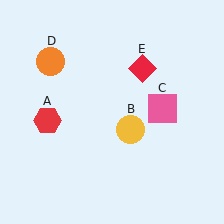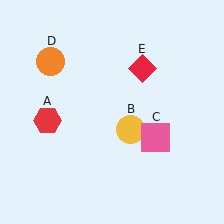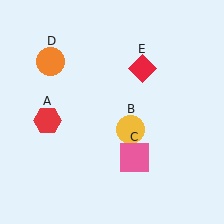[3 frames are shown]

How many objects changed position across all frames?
1 object changed position: pink square (object C).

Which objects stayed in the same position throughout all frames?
Red hexagon (object A) and yellow circle (object B) and orange circle (object D) and red diamond (object E) remained stationary.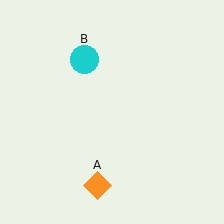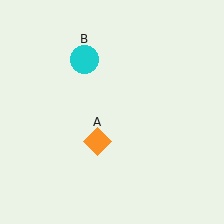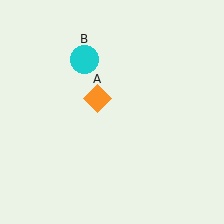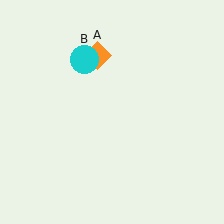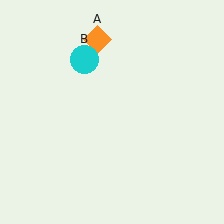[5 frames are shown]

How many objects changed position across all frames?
1 object changed position: orange diamond (object A).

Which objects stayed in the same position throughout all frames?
Cyan circle (object B) remained stationary.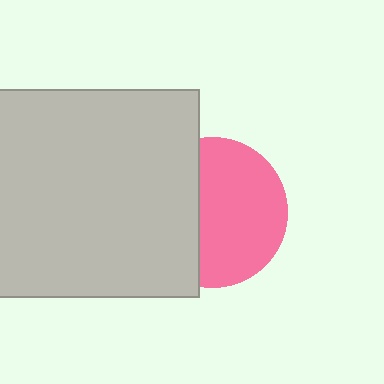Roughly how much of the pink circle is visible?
About half of it is visible (roughly 61%).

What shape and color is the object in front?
The object in front is a light gray square.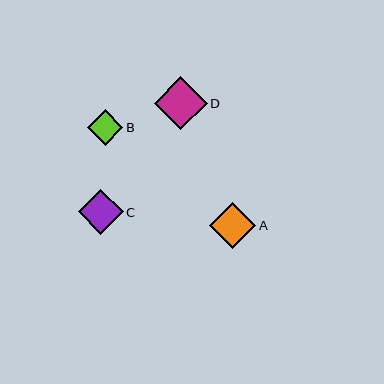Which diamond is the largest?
Diamond D is the largest with a size of approximately 53 pixels.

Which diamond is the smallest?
Diamond B is the smallest with a size of approximately 35 pixels.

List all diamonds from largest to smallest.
From largest to smallest: D, A, C, B.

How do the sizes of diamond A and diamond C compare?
Diamond A and diamond C are approximately the same size.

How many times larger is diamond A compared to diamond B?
Diamond A is approximately 1.3 times the size of diamond B.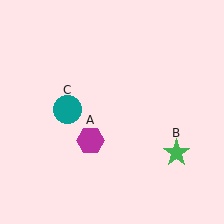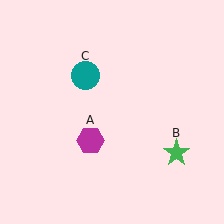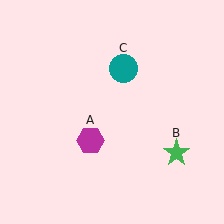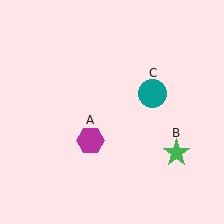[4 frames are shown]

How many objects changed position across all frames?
1 object changed position: teal circle (object C).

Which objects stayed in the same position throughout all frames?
Magenta hexagon (object A) and green star (object B) remained stationary.